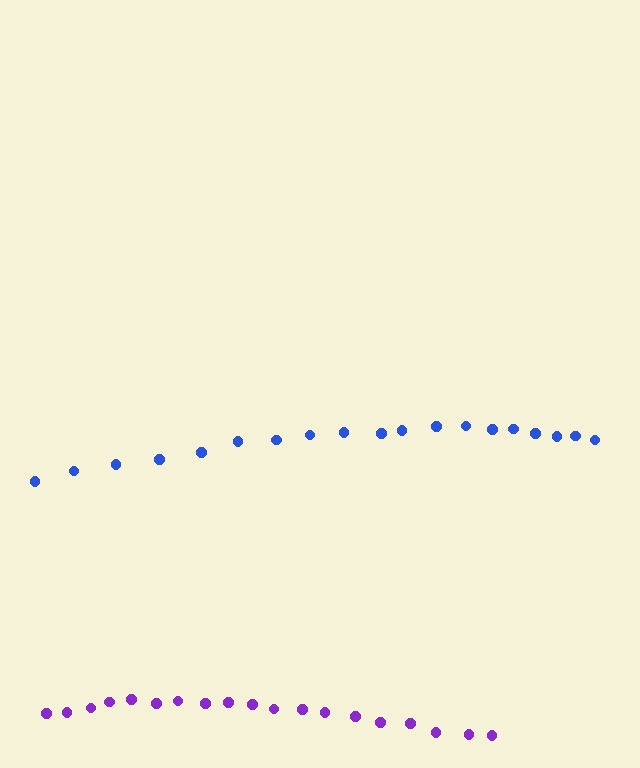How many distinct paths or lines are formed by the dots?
There are 2 distinct paths.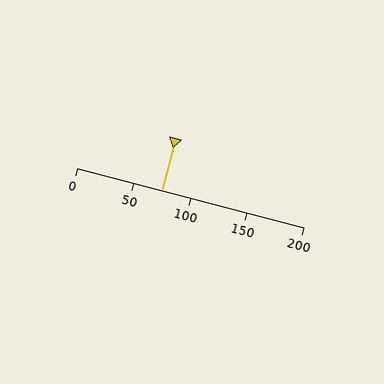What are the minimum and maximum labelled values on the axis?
The axis runs from 0 to 200.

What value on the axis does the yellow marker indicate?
The marker indicates approximately 75.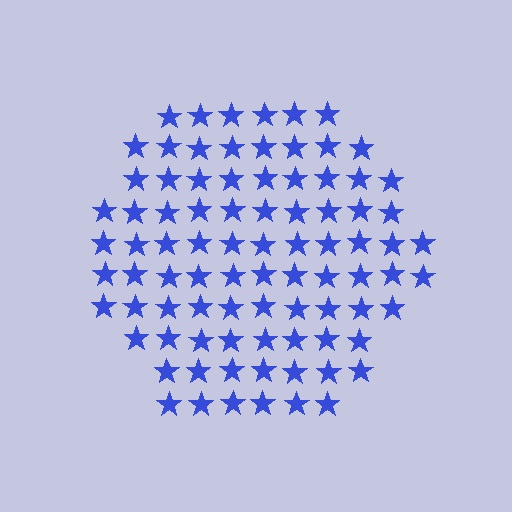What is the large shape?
The large shape is a hexagon.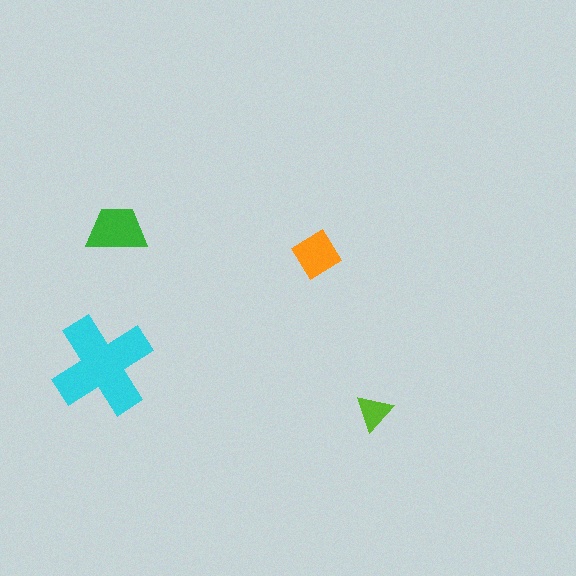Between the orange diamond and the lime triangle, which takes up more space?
The orange diamond.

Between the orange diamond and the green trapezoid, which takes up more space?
The green trapezoid.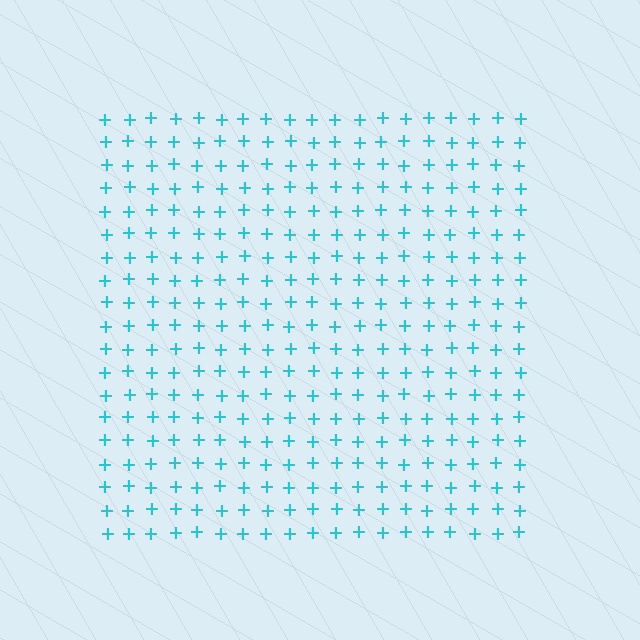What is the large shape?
The large shape is a square.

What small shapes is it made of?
It is made of small plus signs.